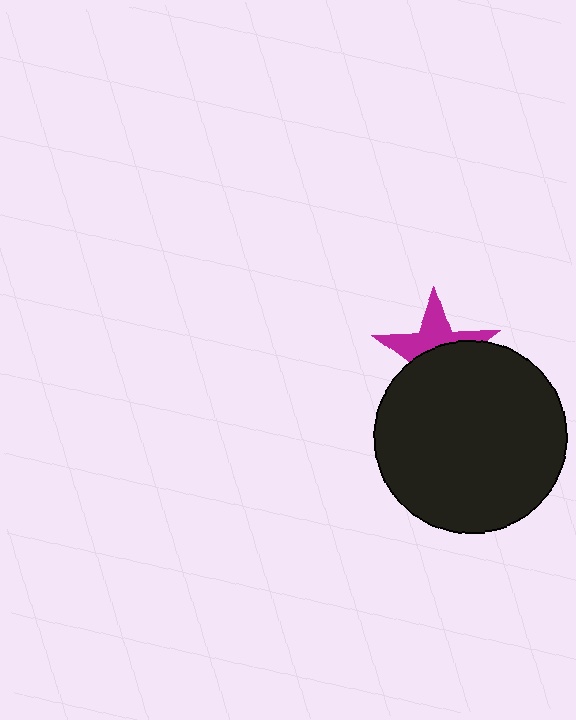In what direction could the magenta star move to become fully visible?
The magenta star could move up. That would shift it out from behind the black circle entirely.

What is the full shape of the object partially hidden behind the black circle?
The partially hidden object is a magenta star.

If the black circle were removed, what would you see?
You would see the complete magenta star.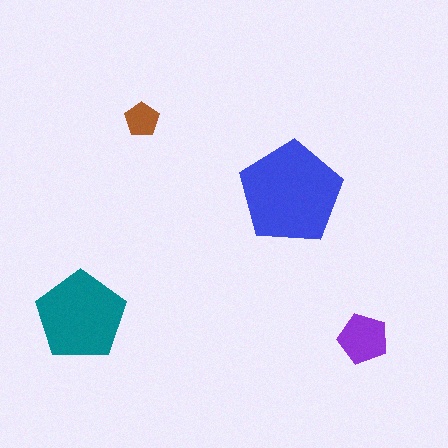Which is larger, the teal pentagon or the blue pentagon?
The blue one.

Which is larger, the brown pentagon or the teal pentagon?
The teal one.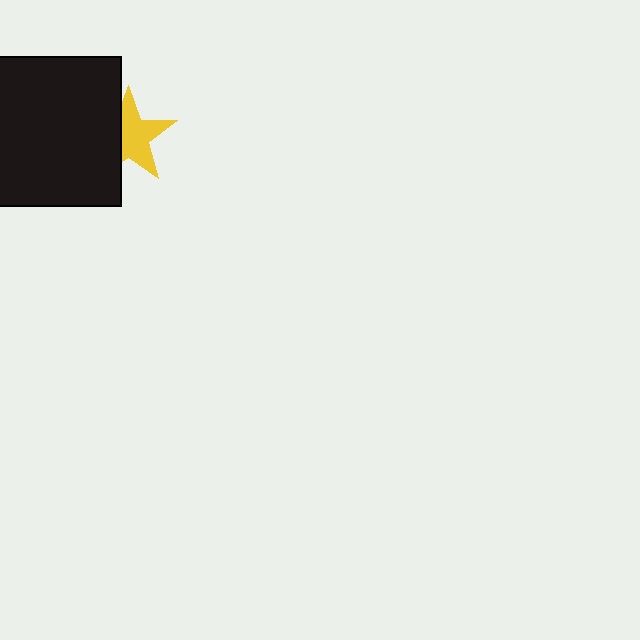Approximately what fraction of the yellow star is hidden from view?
Roughly 36% of the yellow star is hidden behind the black square.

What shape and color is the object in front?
The object in front is a black square.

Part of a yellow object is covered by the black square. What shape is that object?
It is a star.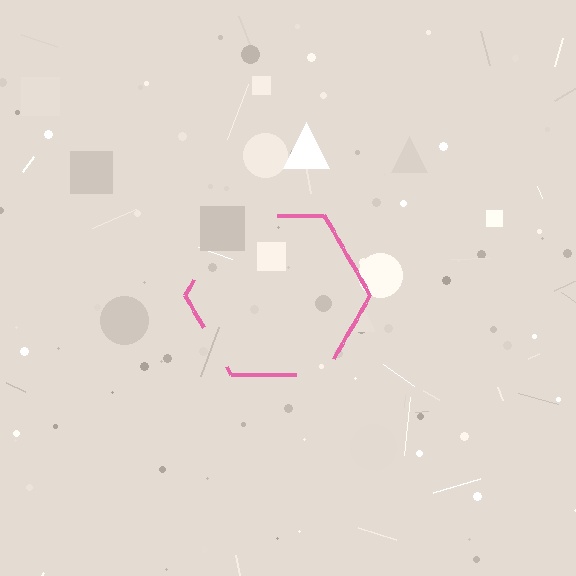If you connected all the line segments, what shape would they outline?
They would outline a hexagon.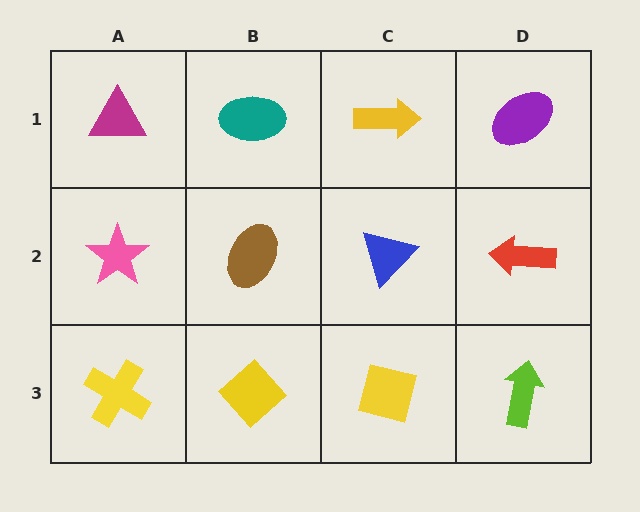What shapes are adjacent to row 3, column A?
A pink star (row 2, column A), a yellow diamond (row 3, column B).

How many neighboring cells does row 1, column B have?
3.